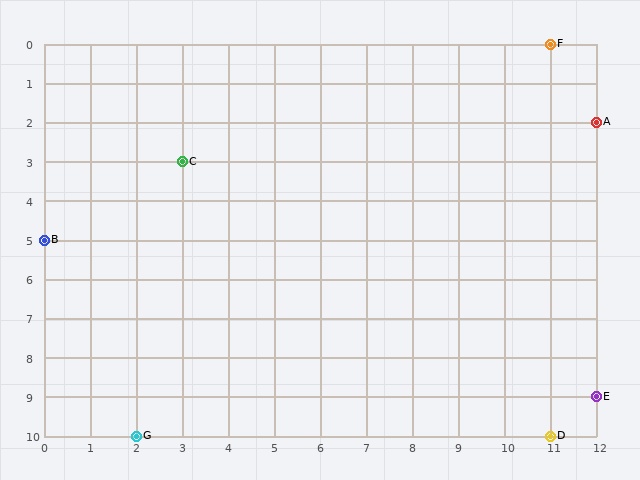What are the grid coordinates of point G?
Point G is at grid coordinates (2, 10).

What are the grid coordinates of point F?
Point F is at grid coordinates (11, 0).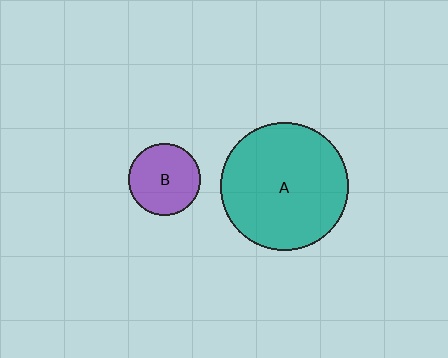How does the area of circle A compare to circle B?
Approximately 3.2 times.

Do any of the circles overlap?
No, none of the circles overlap.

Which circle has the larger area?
Circle A (teal).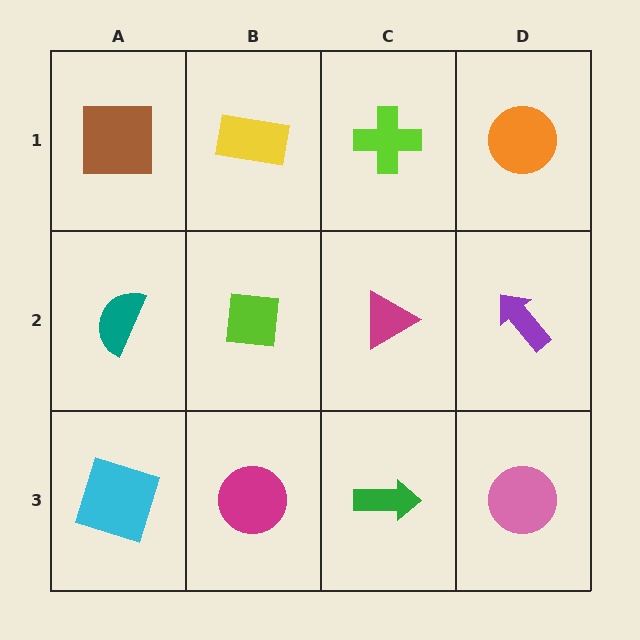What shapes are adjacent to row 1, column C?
A magenta triangle (row 2, column C), a yellow rectangle (row 1, column B), an orange circle (row 1, column D).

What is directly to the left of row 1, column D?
A lime cross.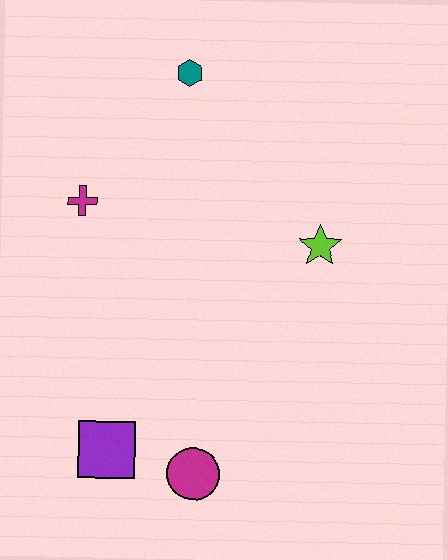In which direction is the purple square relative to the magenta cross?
The purple square is below the magenta cross.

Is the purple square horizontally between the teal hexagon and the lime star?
No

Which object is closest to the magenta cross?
The teal hexagon is closest to the magenta cross.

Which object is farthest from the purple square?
The teal hexagon is farthest from the purple square.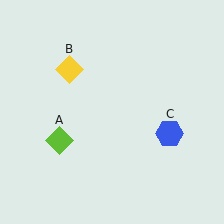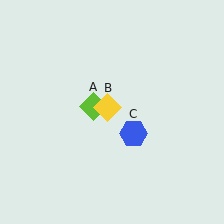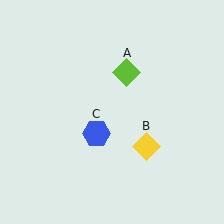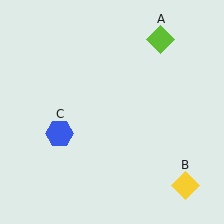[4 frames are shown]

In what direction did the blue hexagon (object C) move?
The blue hexagon (object C) moved left.